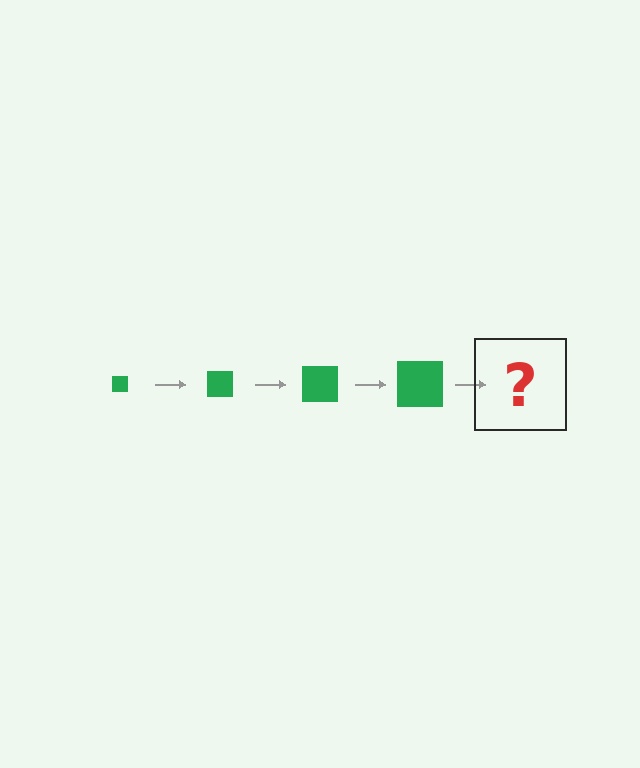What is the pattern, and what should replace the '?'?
The pattern is that the square gets progressively larger each step. The '?' should be a green square, larger than the previous one.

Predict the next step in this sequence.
The next step is a green square, larger than the previous one.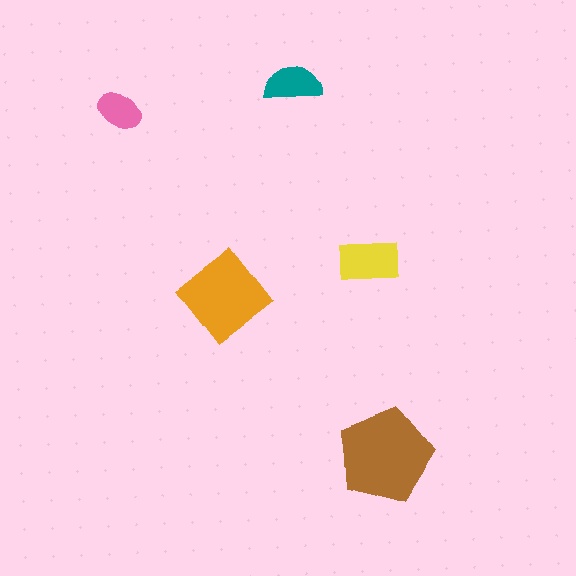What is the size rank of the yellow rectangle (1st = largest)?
3rd.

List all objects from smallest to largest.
The pink ellipse, the teal semicircle, the yellow rectangle, the orange diamond, the brown pentagon.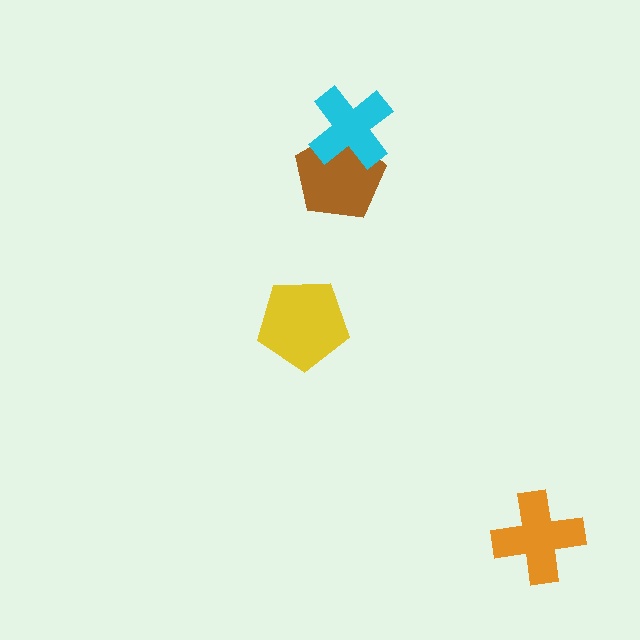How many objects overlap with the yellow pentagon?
0 objects overlap with the yellow pentagon.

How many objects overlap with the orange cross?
0 objects overlap with the orange cross.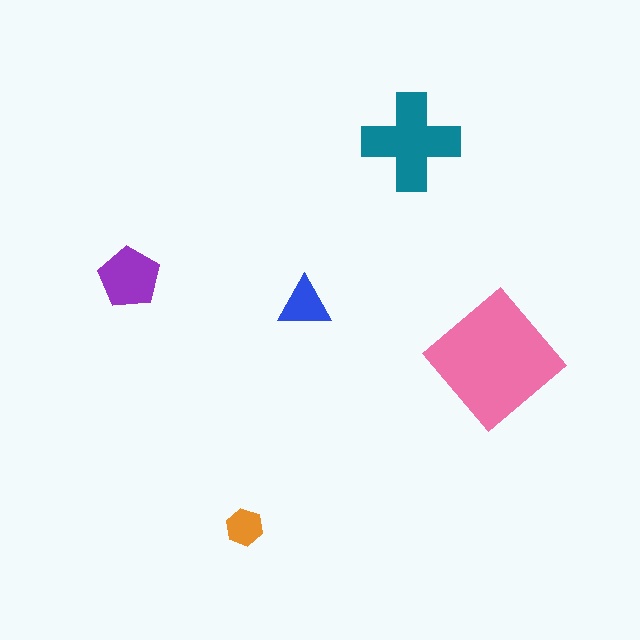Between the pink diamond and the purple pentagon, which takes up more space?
The pink diamond.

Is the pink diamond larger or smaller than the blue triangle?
Larger.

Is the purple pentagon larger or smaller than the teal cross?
Smaller.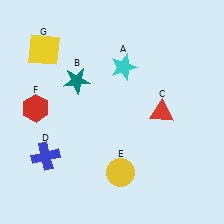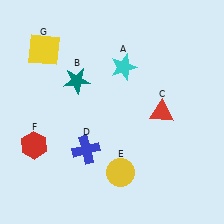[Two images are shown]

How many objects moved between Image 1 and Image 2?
2 objects moved between the two images.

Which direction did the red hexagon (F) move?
The red hexagon (F) moved down.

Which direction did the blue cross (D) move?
The blue cross (D) moved right.